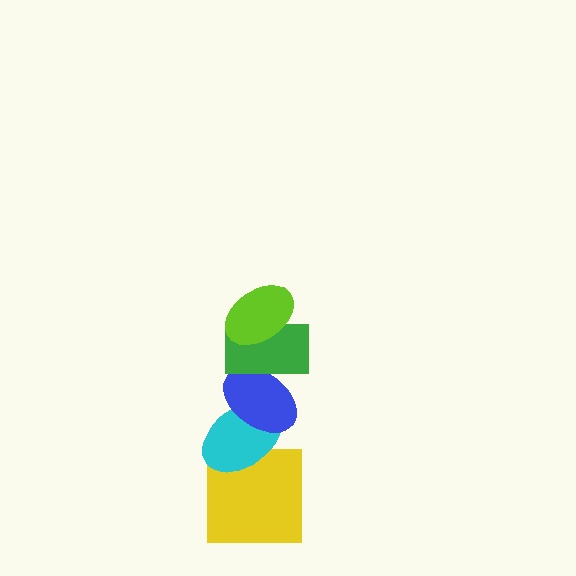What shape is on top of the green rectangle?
The lime ellipse is on top of the green rectangle.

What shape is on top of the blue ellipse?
The green rectangle is on top of the blue ellipse.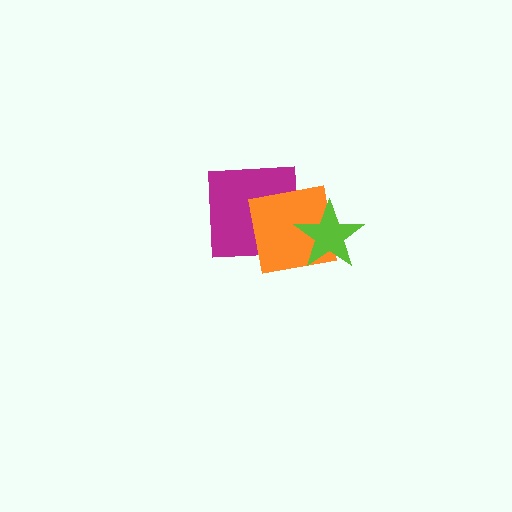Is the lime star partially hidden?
No, no other shape covers it.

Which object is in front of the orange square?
The lime star is in front of the orange square.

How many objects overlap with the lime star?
1 object overlaps with the lime star.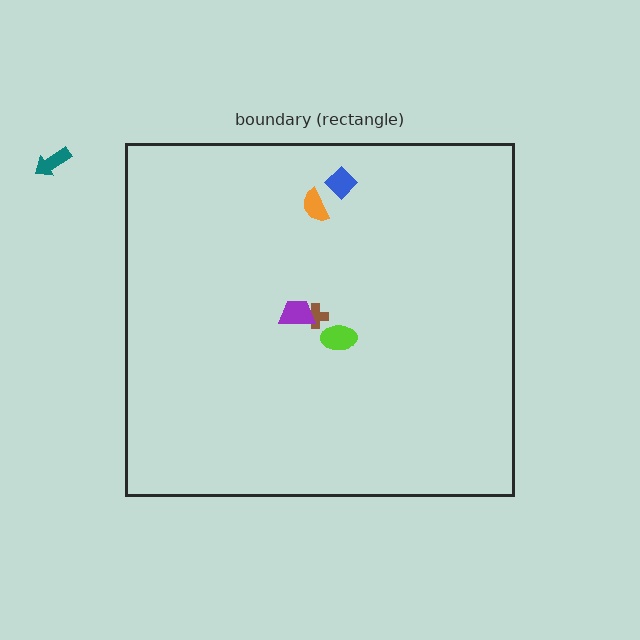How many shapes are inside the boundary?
5 inside, 1 outside.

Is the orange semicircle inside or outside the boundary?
Inside.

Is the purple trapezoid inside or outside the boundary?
Inside.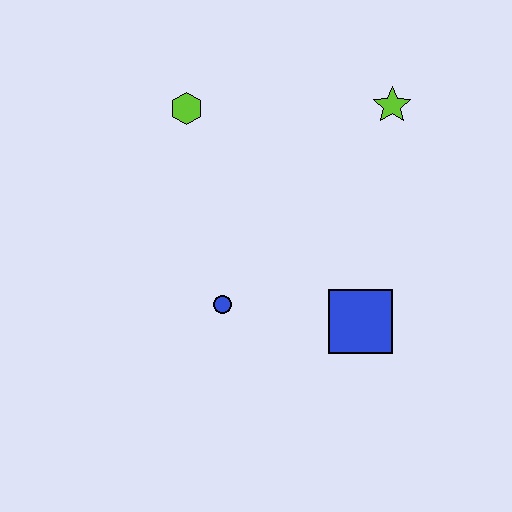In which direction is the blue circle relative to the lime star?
The blue circle is below the lime star.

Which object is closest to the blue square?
The blue circle is closest to the blue square.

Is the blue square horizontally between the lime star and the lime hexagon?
Yes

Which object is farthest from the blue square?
The lime hexagon is farthest from the blue square.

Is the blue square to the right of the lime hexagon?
Yes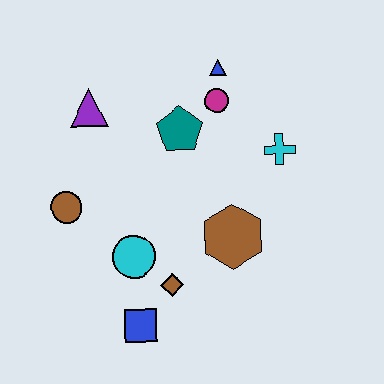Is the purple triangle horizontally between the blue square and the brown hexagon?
No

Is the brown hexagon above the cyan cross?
No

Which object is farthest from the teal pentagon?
The blue square is farthest from the teal pentagon.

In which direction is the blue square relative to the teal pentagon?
The blue square is below the teal pentagon.